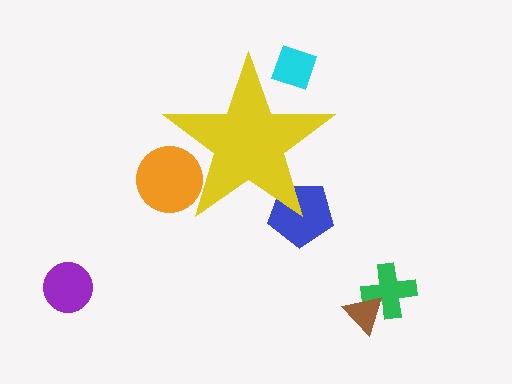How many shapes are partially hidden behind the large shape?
3 shapes are partially hidden.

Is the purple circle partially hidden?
No, the purple circle is fully visible.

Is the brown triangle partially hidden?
No, the brown triangle is fully visible.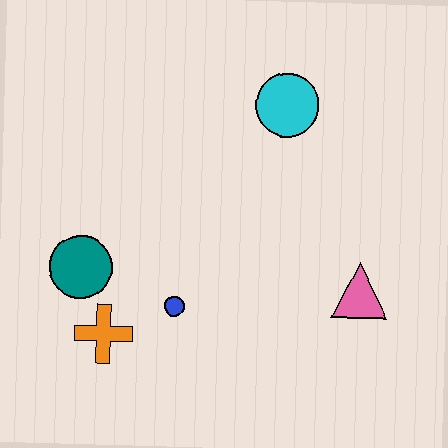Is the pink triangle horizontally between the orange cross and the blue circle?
No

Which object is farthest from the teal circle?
The pink triangle is farthest from the teal circle.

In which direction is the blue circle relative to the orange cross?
The blue circle is to the right of the orange cross.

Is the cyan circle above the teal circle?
Yes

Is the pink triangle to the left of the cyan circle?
No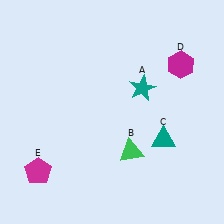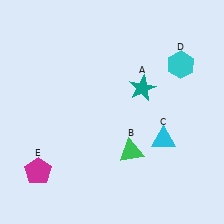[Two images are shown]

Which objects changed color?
C changed from teal to cyan. D changed from magenta to cyan.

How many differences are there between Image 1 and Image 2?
There are 2 differences between the two images.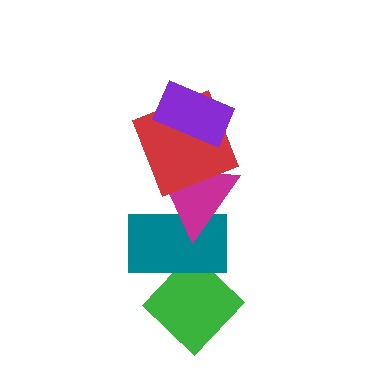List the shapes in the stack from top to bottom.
From top to bottom: the purple rectangle, the red square, the magenta triangle, the teal rectangle, the green diamond.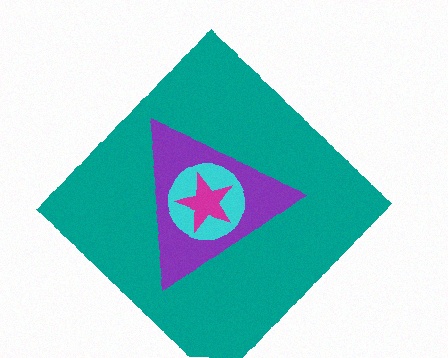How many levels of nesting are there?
4.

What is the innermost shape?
The magenta star.